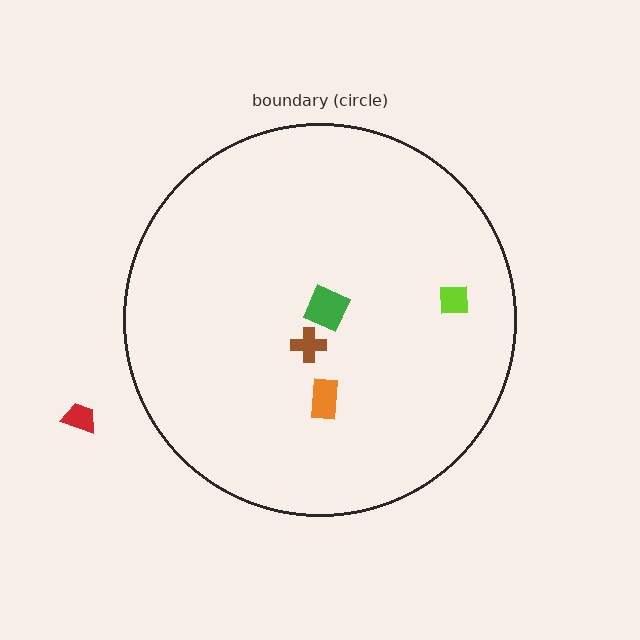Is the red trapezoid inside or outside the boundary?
Outside.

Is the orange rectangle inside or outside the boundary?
Inside.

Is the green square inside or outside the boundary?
Inside.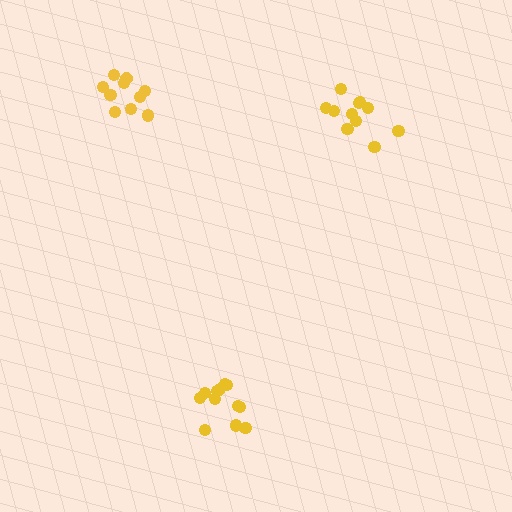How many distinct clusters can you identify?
There are 3 distinct clusters.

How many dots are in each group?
Group 1: 12 dots, Group 2: 11 dots, Group 3: 10 dots (33 total).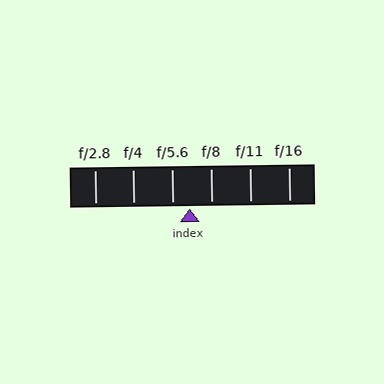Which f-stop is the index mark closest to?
The index mark is closest to f/5.6.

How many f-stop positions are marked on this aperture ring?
There are 6 f-stop positions marked.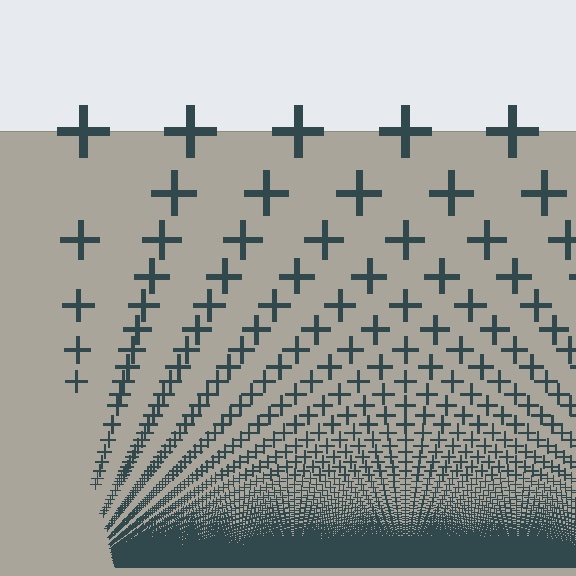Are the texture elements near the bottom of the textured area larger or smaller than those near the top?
Smaller. The gradient is inverted — elements near the bottom are smaller and denser.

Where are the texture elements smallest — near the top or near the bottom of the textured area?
Near the bottom.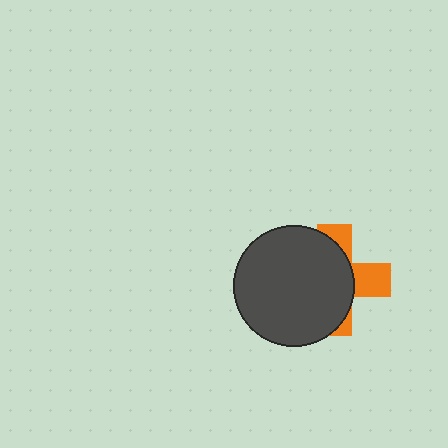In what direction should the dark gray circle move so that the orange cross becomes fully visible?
The dark gray circle should move left. That is the shortest direction to clear the overlap and leave the orange cross fully visible.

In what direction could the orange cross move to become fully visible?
The orange cross could move right. That would shift it out from behind the dark gray circle entirely.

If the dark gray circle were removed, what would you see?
You would see the complete orange cross.